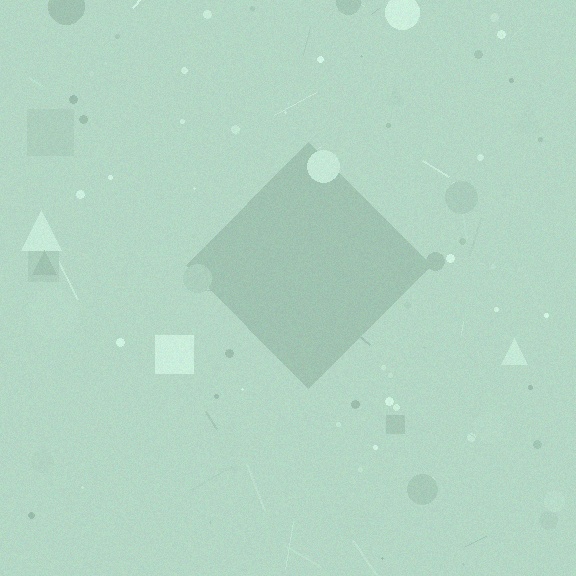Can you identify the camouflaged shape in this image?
The camouflaged shape is a diamond.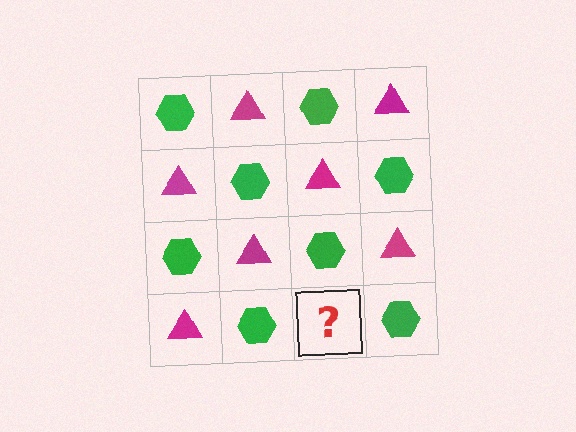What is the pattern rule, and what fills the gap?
The rule is that it alternates green hexagon and magenta triangle in a checkerboard pattern. The gap should be filled with a magenta triangle.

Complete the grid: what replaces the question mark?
The question mark should be replaced with a magenta triangle.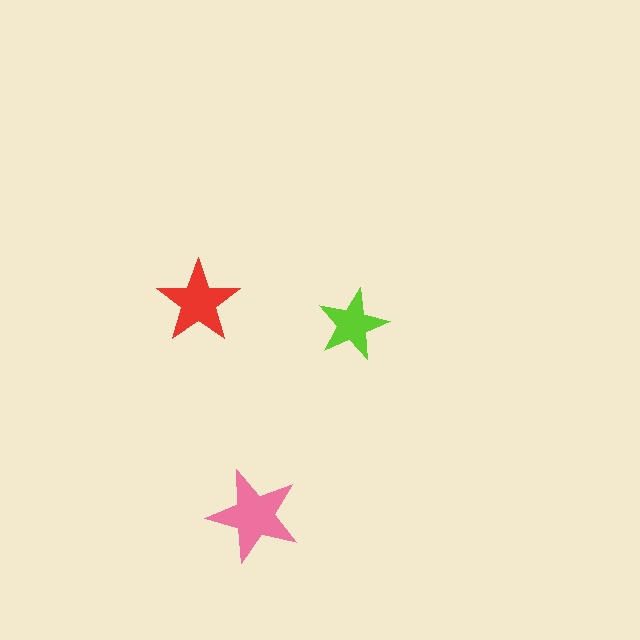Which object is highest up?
The red star is topmost.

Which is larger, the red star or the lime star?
The red one.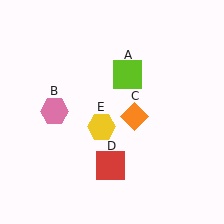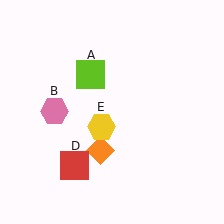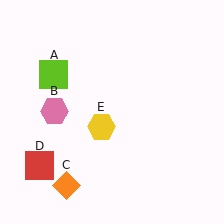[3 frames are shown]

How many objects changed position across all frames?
3 objects changed position: lime square (object A), orange diamond (object C), red square (object D).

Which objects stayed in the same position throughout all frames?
Pink hexagon (object B) and yellow hexagon (object E) remained stationary.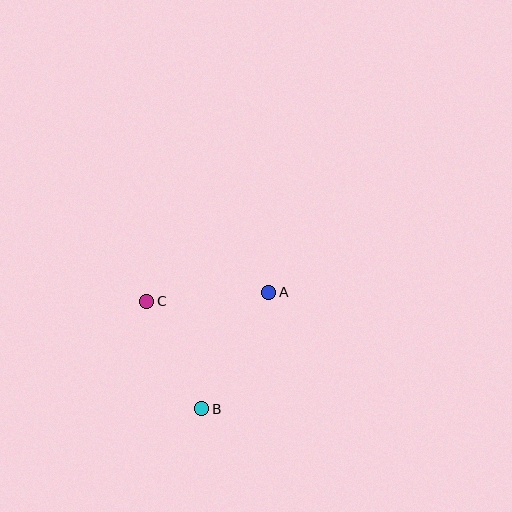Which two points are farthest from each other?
Points A and B are farthest from each other.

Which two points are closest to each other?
Points B and C are closest to each other.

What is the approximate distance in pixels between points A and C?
The distance between A and C is approximately 122 pixels.